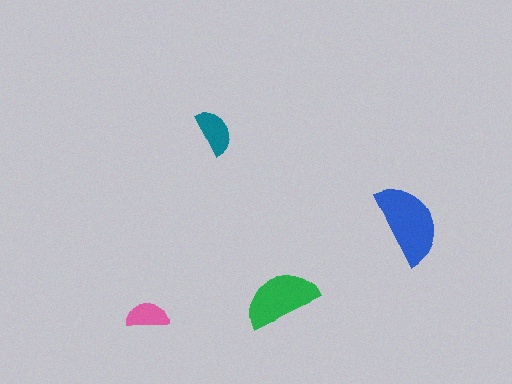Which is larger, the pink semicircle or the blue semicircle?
The blue one.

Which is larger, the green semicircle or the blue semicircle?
The blue one.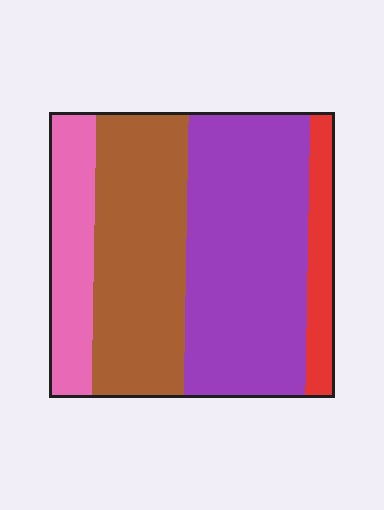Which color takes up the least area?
Red, at roughly 10%.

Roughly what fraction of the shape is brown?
Brown covers around 30% of the shape.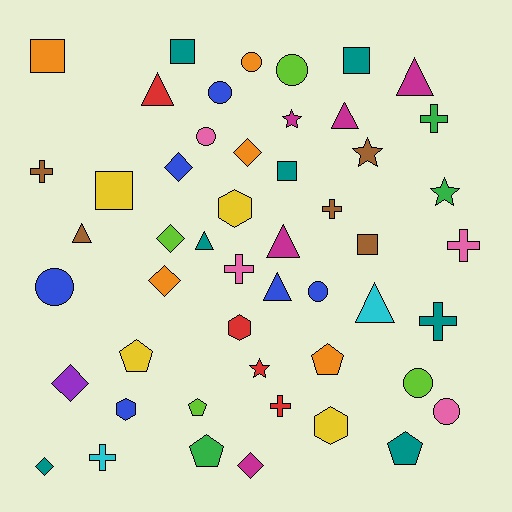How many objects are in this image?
There are 50 objects.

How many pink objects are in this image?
There are 4 pink objects.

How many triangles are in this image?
There are 8 triangles.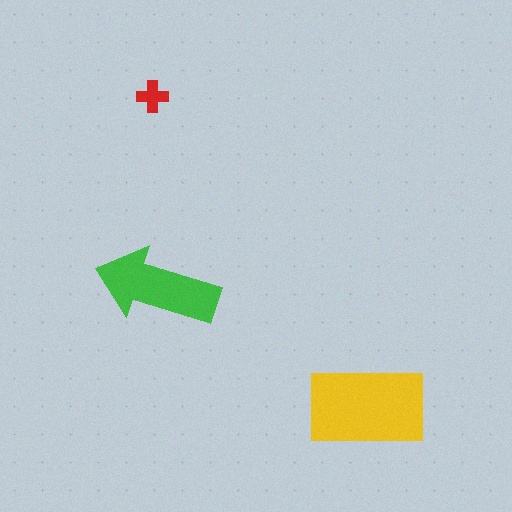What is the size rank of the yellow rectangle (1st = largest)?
1st.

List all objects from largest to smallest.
The yellow rectangle, the green arrow, the red cross.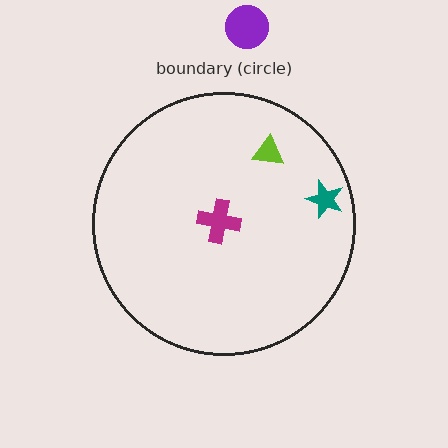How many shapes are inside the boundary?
3 inside, 1 outside.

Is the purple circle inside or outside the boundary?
Outside.